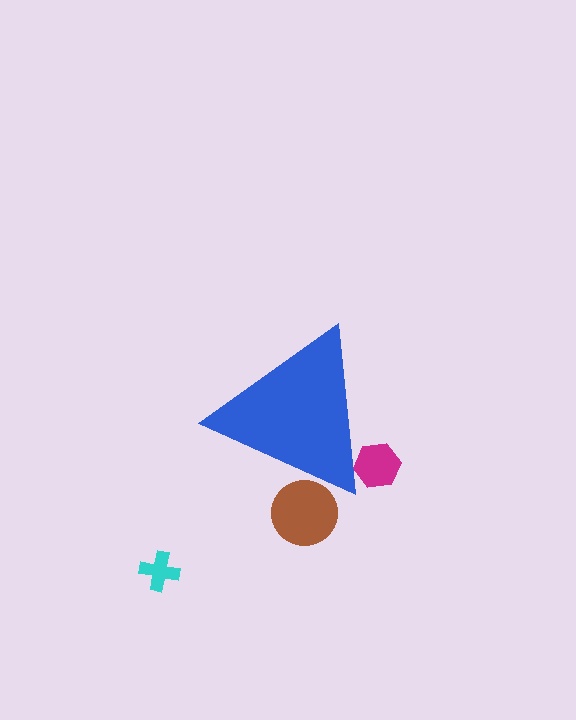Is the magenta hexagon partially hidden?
Yes, the magenta hexagon is partially hidden behind the blue triangle.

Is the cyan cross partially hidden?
No, the cyan cross is fully visible.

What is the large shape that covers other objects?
A blue triangle.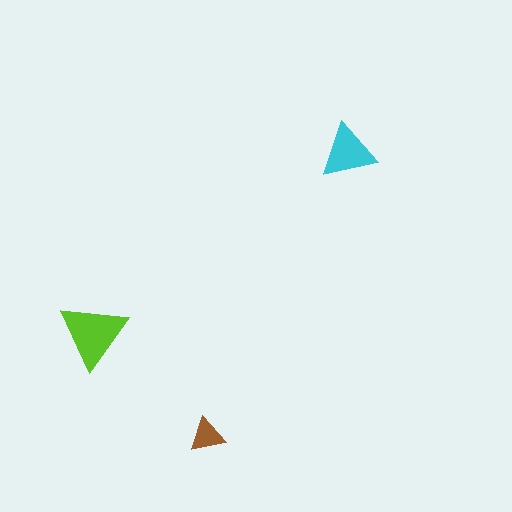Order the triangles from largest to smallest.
the lime one, the cyan one, the brown one.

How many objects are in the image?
There are 3 objects in the image.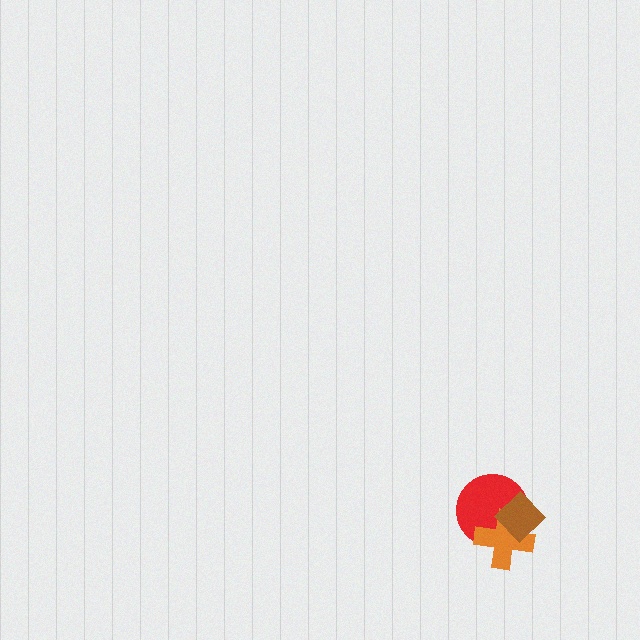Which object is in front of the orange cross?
The brown diamond is in front of the orange cross.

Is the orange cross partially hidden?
Yes, it is partially covered by another shape.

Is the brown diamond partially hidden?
No, no other shape covers it.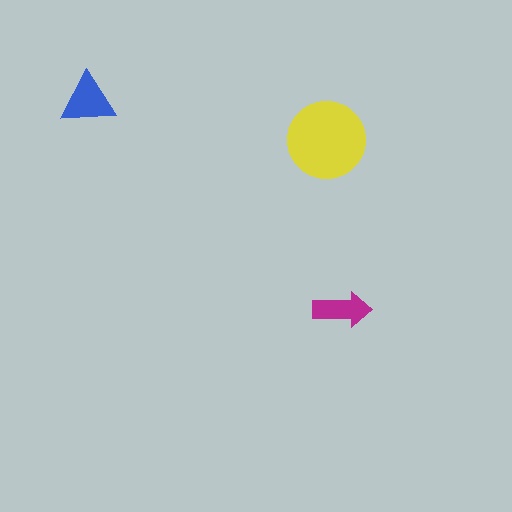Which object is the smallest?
The magenta arrow.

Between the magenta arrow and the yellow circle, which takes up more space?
The yellow circle.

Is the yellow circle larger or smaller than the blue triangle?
Larger.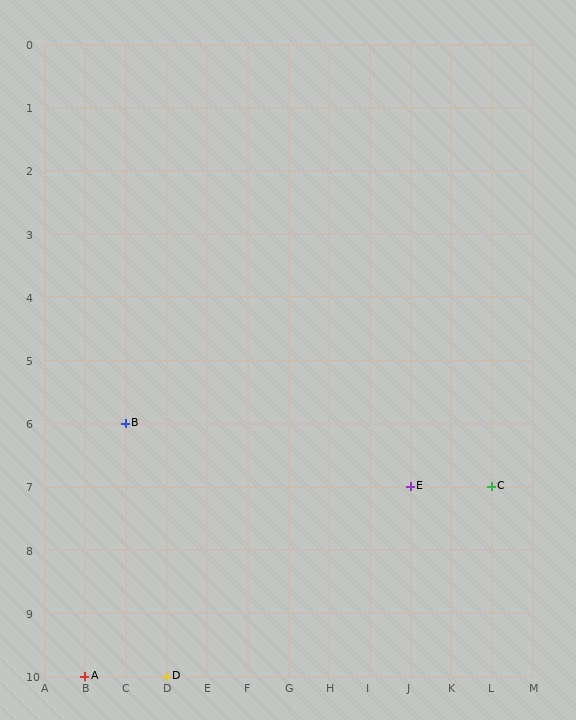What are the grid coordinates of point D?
Point D is at grid coordinates (D, 10).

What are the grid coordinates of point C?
Point C is at grid coordinates (L, 7).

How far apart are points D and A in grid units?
Points D and A are 2 columns apart.